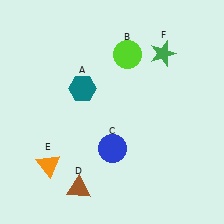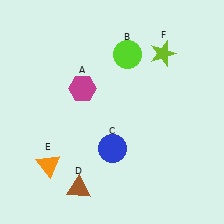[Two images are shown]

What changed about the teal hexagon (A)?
In Image 1, A is teal. In Image 2, it changed to magenta.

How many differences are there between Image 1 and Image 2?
There are 2 differences between the two images.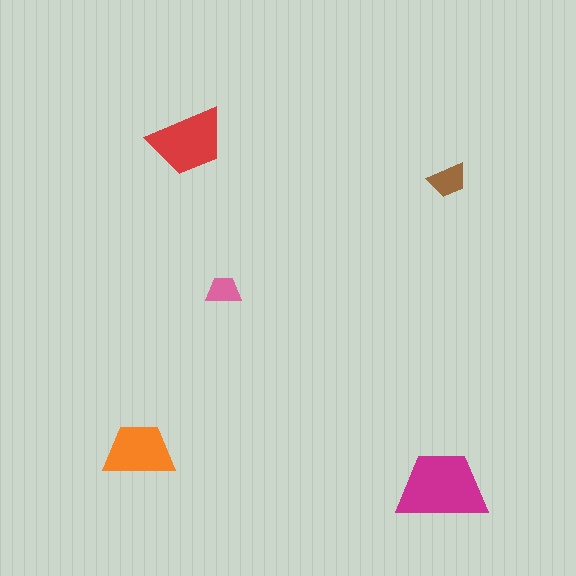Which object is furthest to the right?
The brown trapezoid is rightmost.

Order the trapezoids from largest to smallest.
the magenta one, the red one, the orange one, the brown one, the pink one.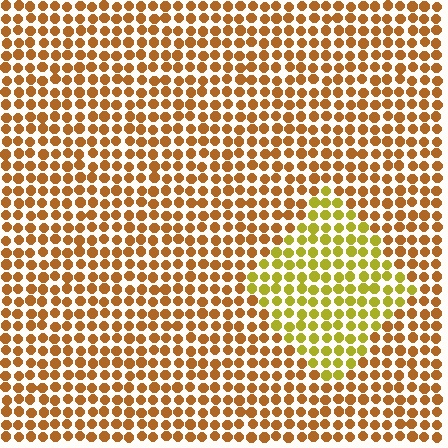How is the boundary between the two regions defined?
The boundary is defined purely by a slight shift in hue (about 35 degrees). Spacing, size, and orientation are identical on both sides.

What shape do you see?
I see a diamond.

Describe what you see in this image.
The image is filled with small brown elements in a uniform arrangement. A diamond-shaped region is visible where the elements are tinted to a slightly different hue, forming a subtle color boundary.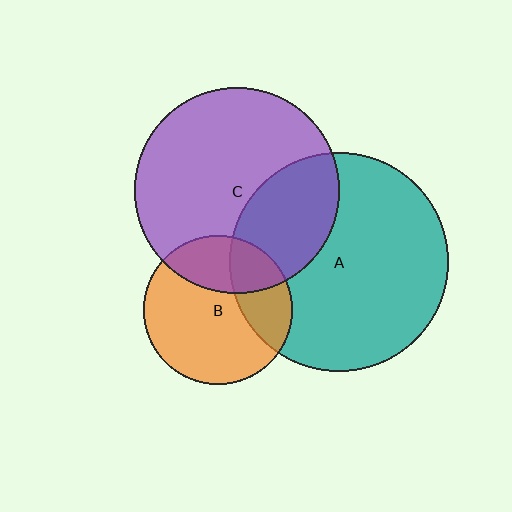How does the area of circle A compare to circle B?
Approximately 2.2 times.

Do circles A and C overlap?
Yes.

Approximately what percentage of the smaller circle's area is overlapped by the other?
Approximately 30%.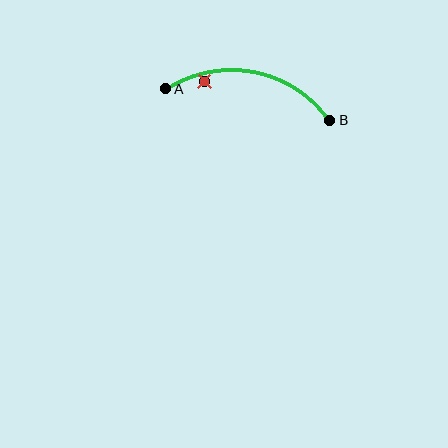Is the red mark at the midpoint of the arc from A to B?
No — the red mark does not lie on the arc at all. It sits slightly inside the curve.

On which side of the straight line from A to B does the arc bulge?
The arc bulges above the straight line connecting A and B.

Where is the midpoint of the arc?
The arc midpoint is the point on the curve farthest from the straight line joining A and B. It sits above that line.